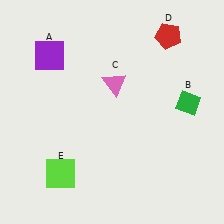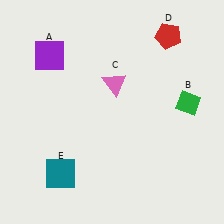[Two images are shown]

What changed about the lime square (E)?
In Image 1, E is lime. In Image 2, it changed to teal.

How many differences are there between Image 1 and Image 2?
There is 1 difference between the two images.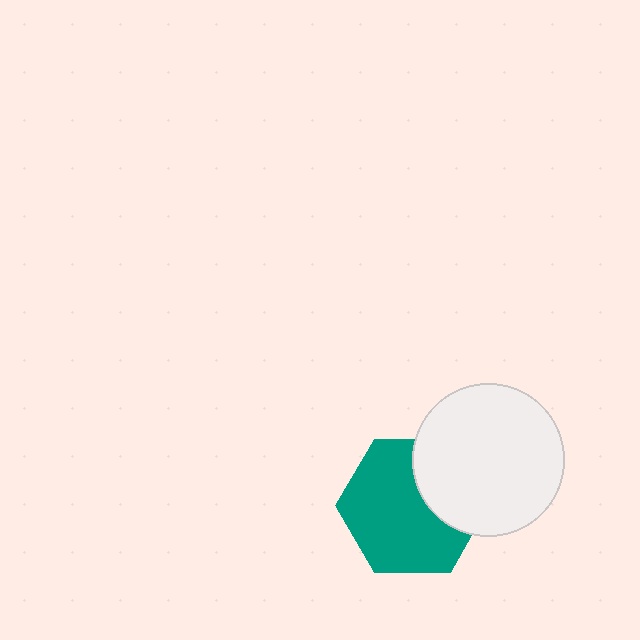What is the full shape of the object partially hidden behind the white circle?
The partially hidden object is a teal hexagon.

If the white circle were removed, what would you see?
You would see the complete teal hexagon.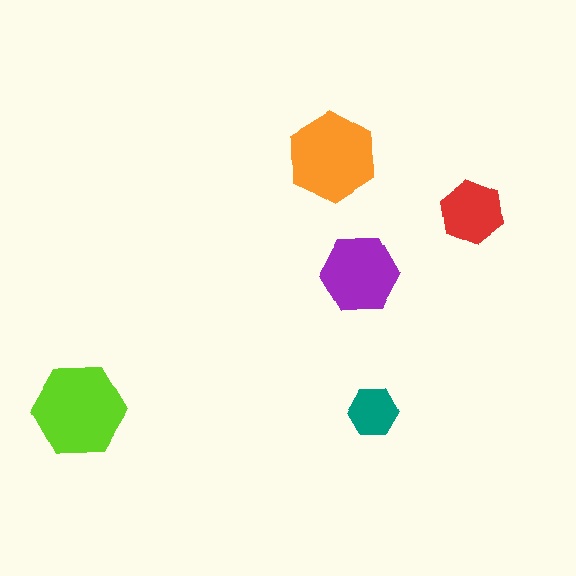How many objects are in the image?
There are 5 objects in the image.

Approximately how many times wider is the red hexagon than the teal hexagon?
About 1.5 times wider.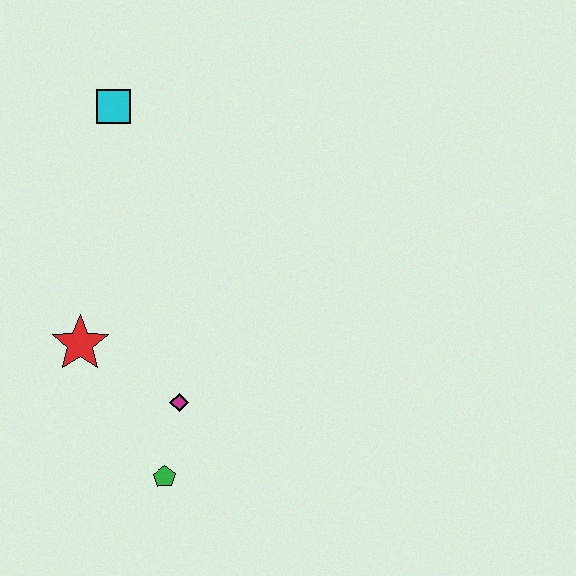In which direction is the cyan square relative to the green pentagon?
The cyan square is above the green pentagon.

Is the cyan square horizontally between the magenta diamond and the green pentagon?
No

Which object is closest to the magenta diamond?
The green pentagon is closest to the magenta diamond.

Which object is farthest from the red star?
The cyan square is farthest from the red star.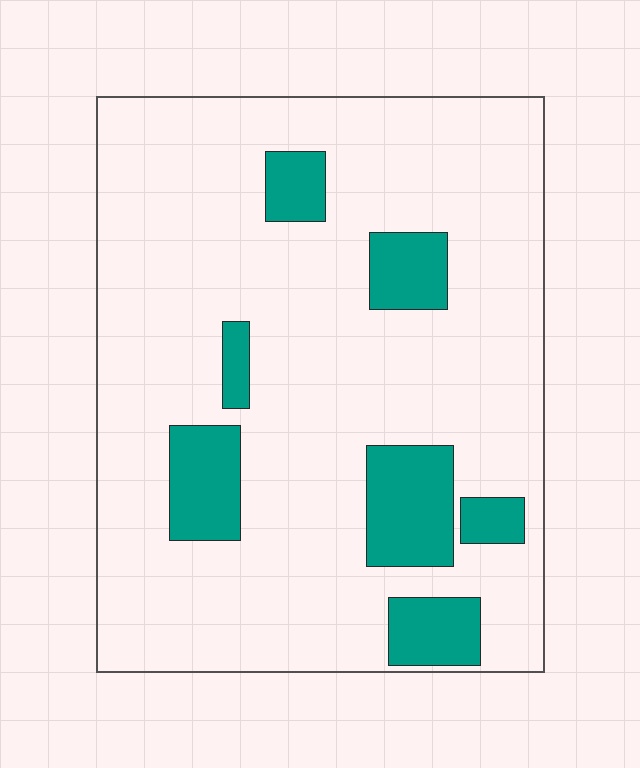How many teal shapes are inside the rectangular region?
7.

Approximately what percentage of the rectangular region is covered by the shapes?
Approximately 15%.